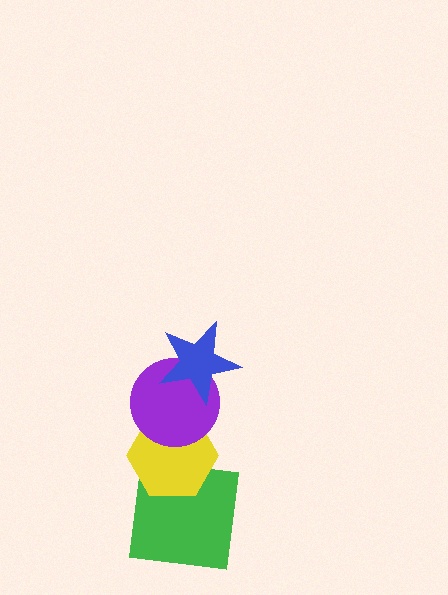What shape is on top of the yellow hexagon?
The purple circle is on top of the yellow hexagon.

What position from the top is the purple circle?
The purple circle is 2nd from the top.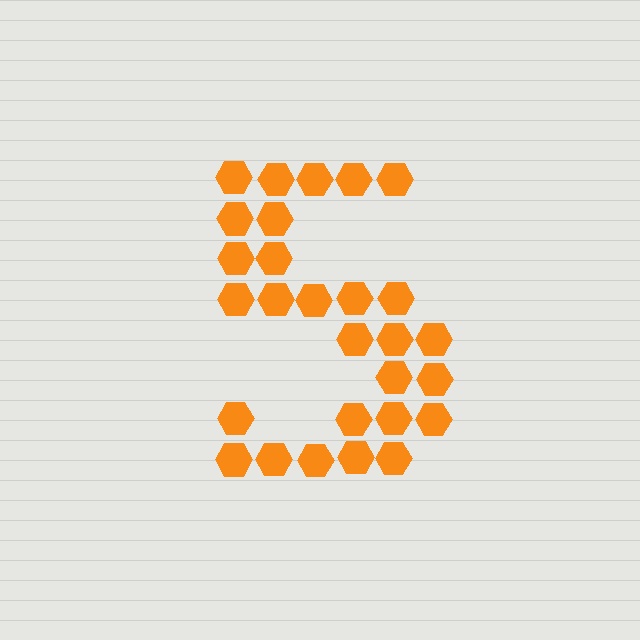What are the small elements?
The small elements are hexagons.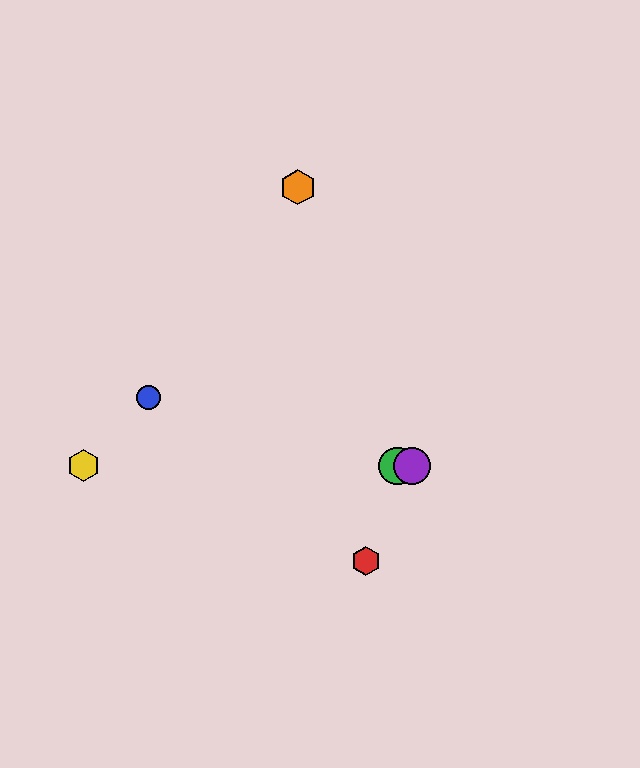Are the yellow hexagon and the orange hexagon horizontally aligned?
No, the yellow hexagon is at y≈466 and the orange hexagon is at y≈187.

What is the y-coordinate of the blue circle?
The blue circle is at y≈398.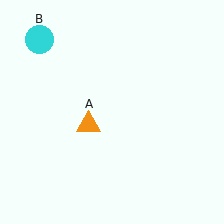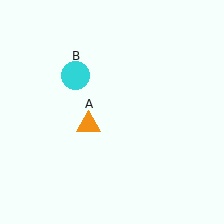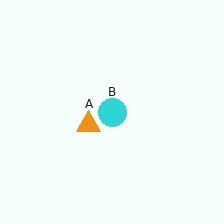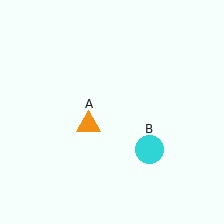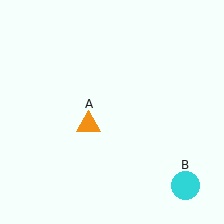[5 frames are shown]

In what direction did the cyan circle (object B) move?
The cyan circle (object B) moved down and to the right.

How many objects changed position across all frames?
1 object changed position: cyan circle (object B).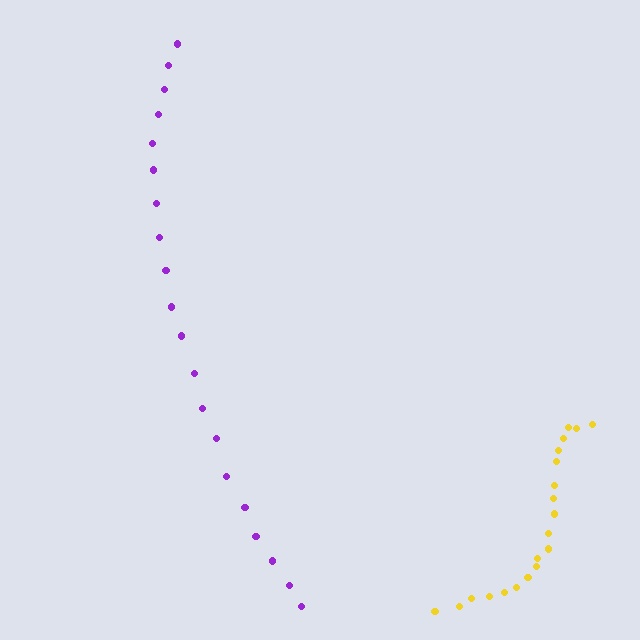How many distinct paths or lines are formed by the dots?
There are 2 distinct paths.